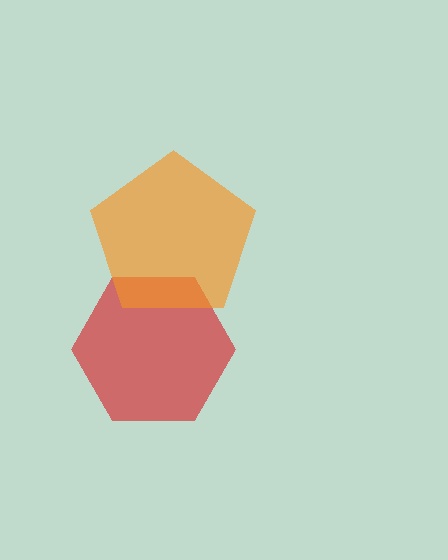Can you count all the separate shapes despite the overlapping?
Yes, there are 2 separate shapes.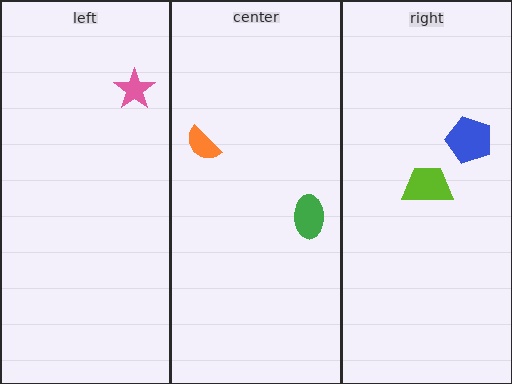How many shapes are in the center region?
2.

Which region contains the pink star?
The left region.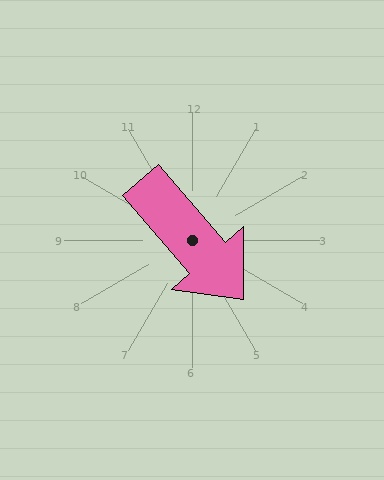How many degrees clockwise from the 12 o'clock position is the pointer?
Approximately 139 degrees.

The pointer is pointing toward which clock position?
Roughly 5 o'clock.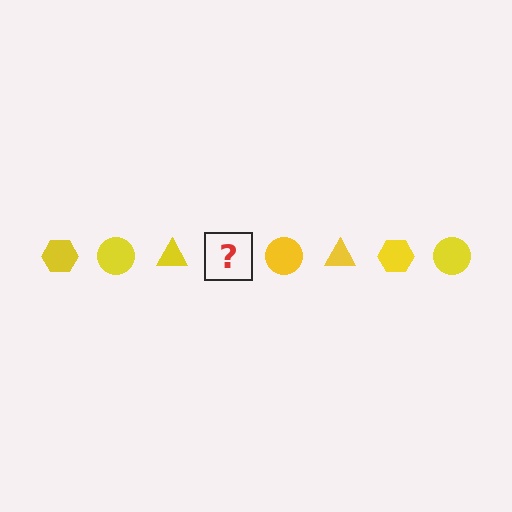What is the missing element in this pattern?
The missing element is a yellow hexagon.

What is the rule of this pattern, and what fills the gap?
The rule is that the pattern cycles through hexagon, circle, triangle shapes in yellow. The gap should be filled with a yellow hexagon.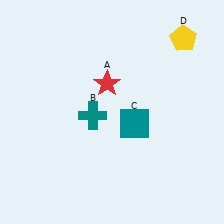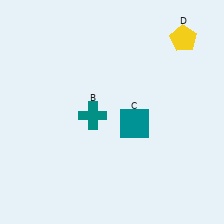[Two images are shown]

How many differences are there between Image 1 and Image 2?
There is 1 difference between the two images.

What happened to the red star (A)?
The red star (A) was removed in Image 2. It was in the top-left area of Image 1.